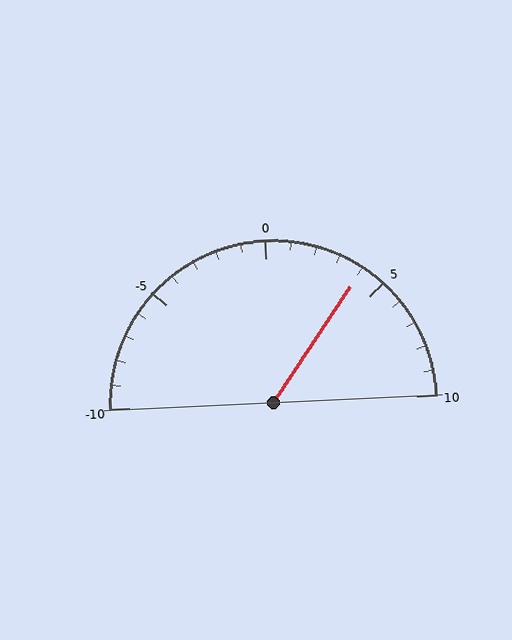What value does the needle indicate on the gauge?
The needle indicates approximately 4.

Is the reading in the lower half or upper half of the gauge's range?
The reading is in the upper half of the range (-10 to 10).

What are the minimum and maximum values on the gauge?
The gauge ranges from -10 to 10.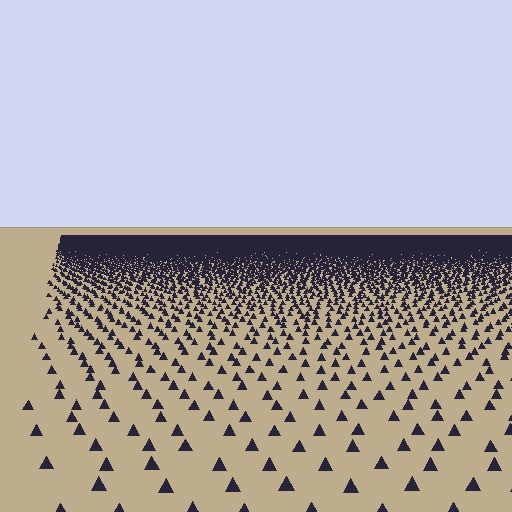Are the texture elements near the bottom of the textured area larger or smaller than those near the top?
Larger. Near the bottom, elements are closer to the viewer and appear at a bigger on-screen size.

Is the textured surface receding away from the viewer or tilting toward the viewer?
The surface is receding away from the viewer. Texture elements get smaller and denser toward the top.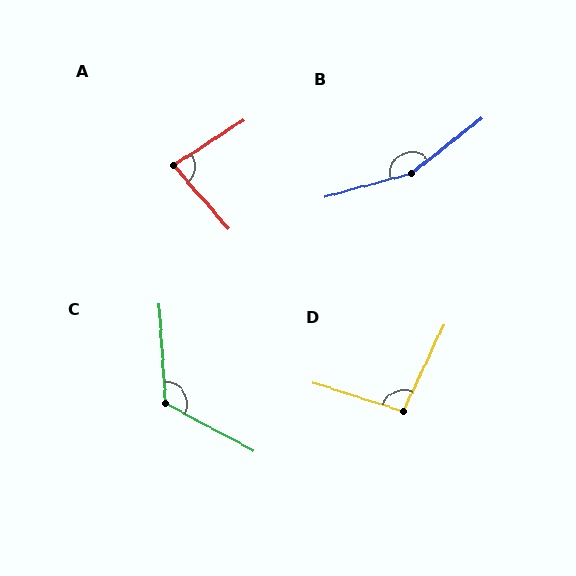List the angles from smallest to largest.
A (82°), D (98°), C (122°), B (157°).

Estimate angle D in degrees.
Approximately 98 degrees.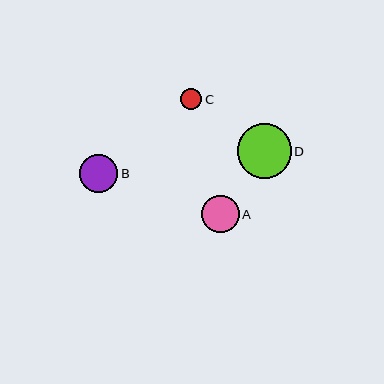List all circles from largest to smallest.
From largest to smallest: D, B, A, C.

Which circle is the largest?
Circle D is the largest with a size of approximately 54 pixels.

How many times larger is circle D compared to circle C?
Circle D is approximately 2.5 times the size of circle C.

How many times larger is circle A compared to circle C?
Circle A is approximately 1.7 times the size of circle C.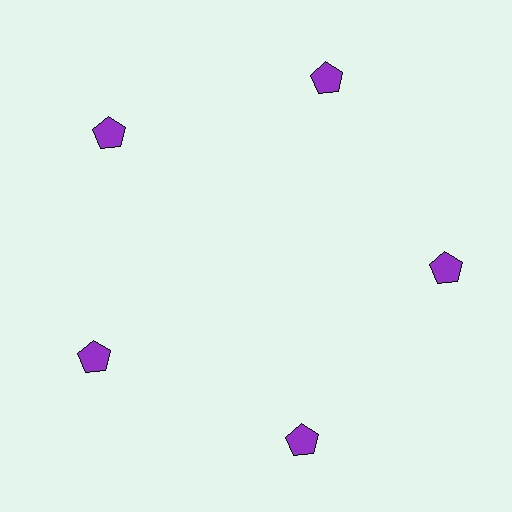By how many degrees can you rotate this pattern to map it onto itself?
The pattern maps onto itself every 72 degrees of rotation.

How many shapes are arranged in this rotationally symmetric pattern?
There are 5 shapes, arranged in 5 groups of 1.